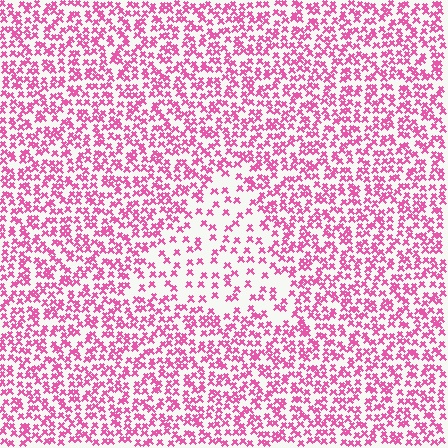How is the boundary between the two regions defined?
The boundary is defined by a change in element density (approximately 2.2x ratio). All elements are the same color, size, and shape.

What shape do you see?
I see a triangle.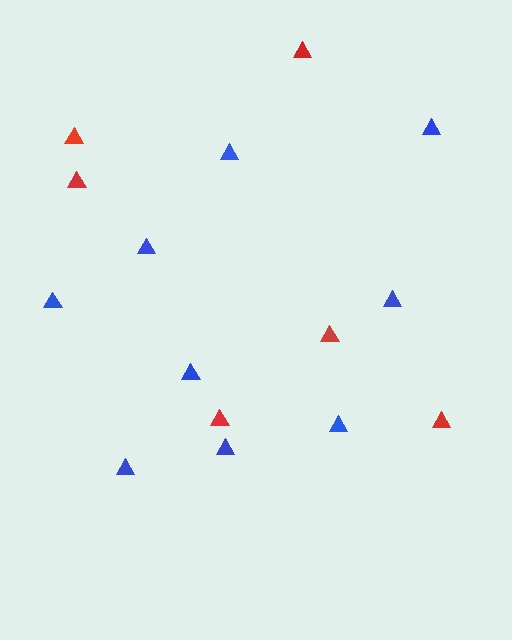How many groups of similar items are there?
There are 2 groups: one group of blue triangles (9) and one group of red triangles (6).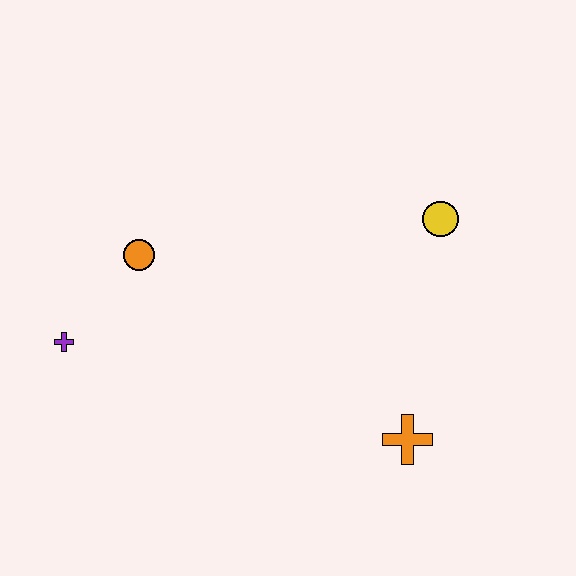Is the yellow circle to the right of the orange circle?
Yes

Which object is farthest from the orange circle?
The orange cross is farthest from the orange circle.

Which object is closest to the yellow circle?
The orange cross is closest to the yellow circle.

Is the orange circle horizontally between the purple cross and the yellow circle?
Yes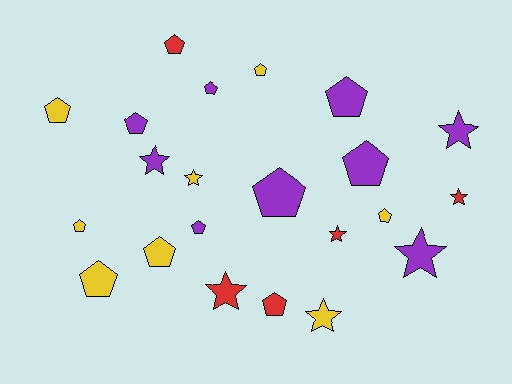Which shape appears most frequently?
Pentagon, with 14 objects.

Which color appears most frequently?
Purple, with 9 objects.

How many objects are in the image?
There are 22 objects.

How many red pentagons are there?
There are 2 red pentagons.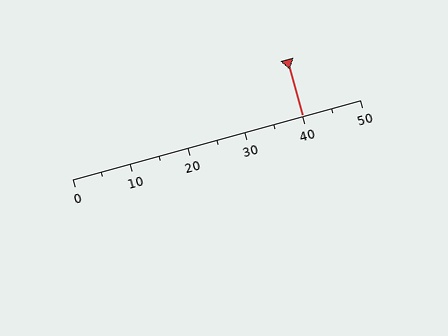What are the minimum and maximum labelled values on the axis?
The axis runs from 0 to 50.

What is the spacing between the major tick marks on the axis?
The major ticks are spaced 10 apart.